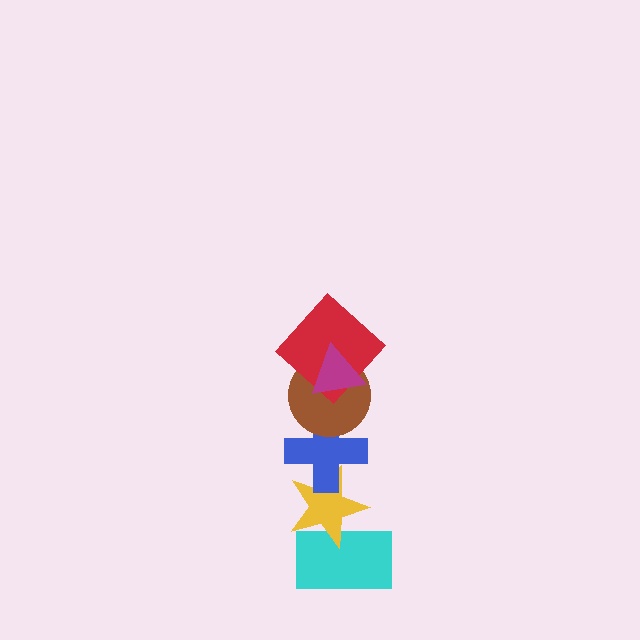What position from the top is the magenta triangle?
The magenta triangle is 1st from the top.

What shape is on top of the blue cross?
The brown circle is on top of the blue cross.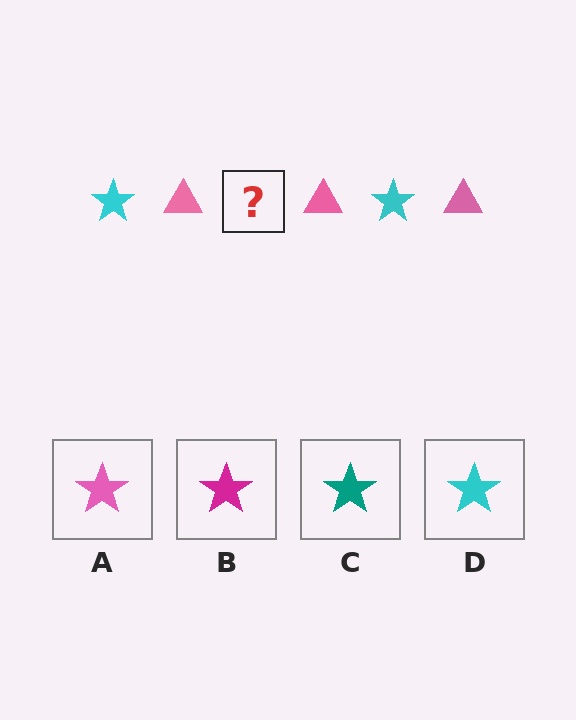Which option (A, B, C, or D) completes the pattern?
D.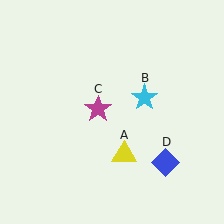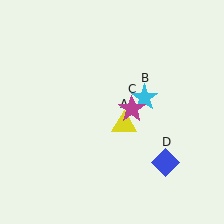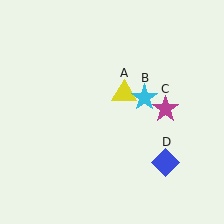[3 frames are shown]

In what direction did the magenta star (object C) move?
The magenta star (object C) moved right.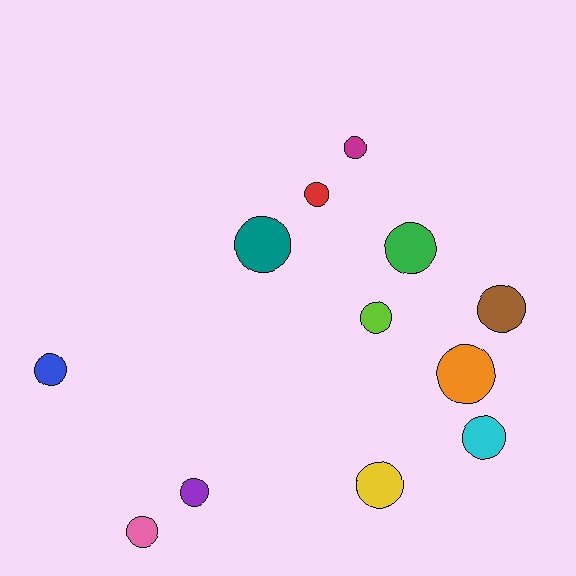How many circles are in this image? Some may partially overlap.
There are 12 circles.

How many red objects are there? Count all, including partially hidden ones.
There is 1 red object.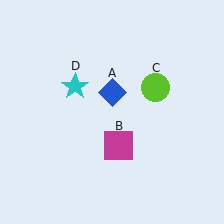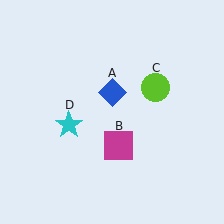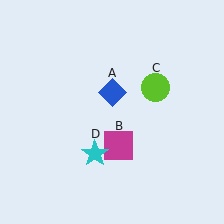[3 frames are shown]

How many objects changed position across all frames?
1 object changed position: cyan star (object D).